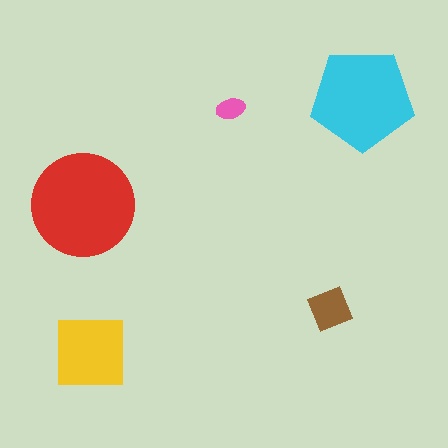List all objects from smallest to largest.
The pink ellipse, the brown diamond, the yellow square, the cyan pentagon, the red circle.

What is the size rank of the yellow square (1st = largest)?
3rd.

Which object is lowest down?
The yellow square is bottommost.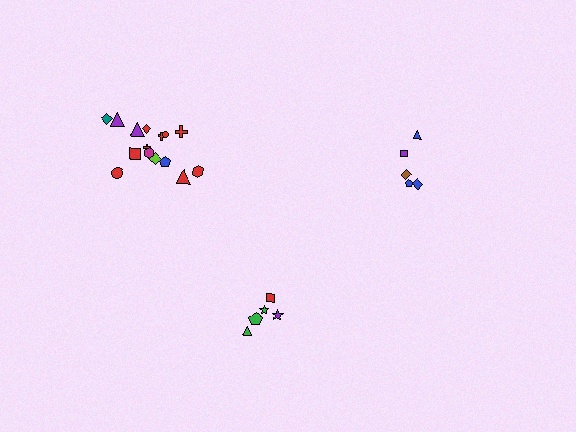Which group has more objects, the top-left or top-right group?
The top-left group.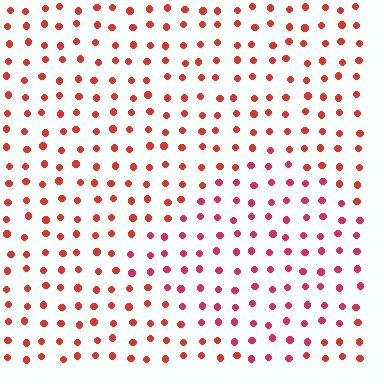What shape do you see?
I see a diamond.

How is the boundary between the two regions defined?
The boundary is defined purely by a slight shift in hue (about 21 degrees). Spacing, size, and orientation are identical on both sides.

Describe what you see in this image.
The image is filled with small red elements in a uniform arrangement. A diamond-shaped region is visible where the elements are tinted to a slightly different hue, forming a subtle color boundary.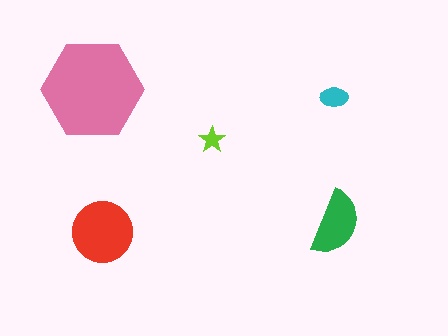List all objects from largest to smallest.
The pink hexagon, the red circle, the green semicircle, the cyan ellipse, the lime star.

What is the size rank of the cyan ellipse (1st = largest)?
4th.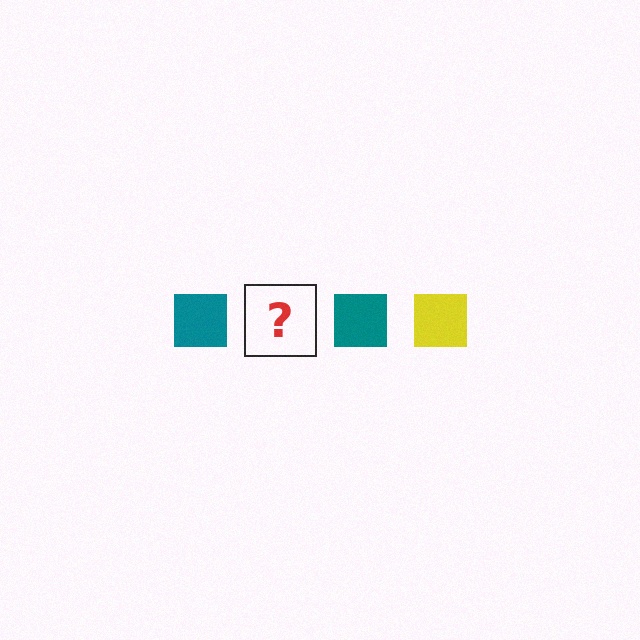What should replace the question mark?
The question mark should be replaced with a yellow square.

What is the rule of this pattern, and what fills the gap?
The rule is that the pattern cycles through teal, yellow squares. The gap should be filled with a yellow square.